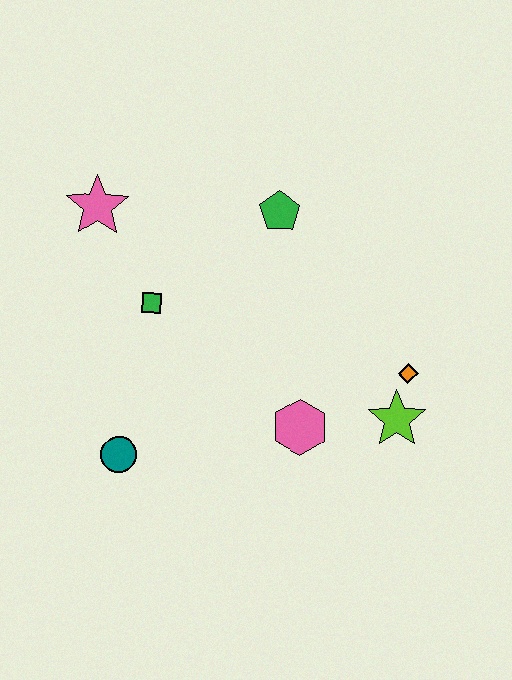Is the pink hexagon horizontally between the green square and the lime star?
Yes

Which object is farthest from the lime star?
The pink star is farthest from the lime star.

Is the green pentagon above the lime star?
Yes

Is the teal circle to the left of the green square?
Yes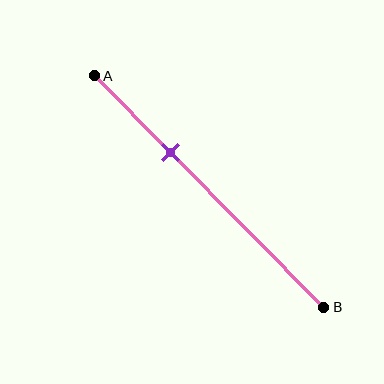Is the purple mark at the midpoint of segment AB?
No, the mark is at about 35% from A, not at the 50% midpoint.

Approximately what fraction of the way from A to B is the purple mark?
The purple mark is approximately 35% of the way from A to B.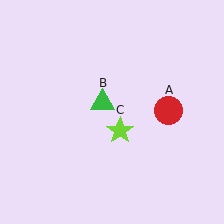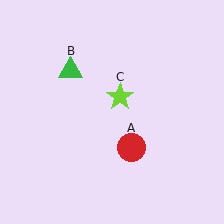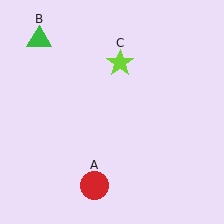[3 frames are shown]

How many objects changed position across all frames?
3 objects changed position: red circle (object A), green triangle (object B), lime star (object C).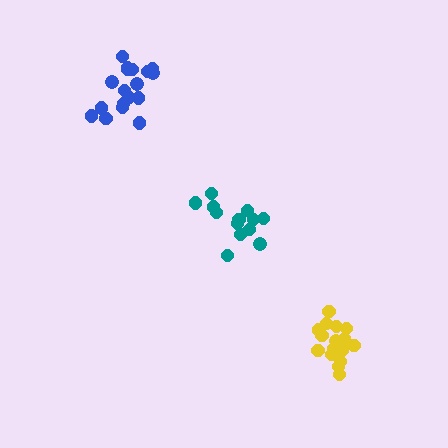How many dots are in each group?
Group 1: 18 dots, Group 2: 13 dots, Group 3: 17 dots (48 total).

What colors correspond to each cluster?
The clusters are colored: blue, teal, yellow.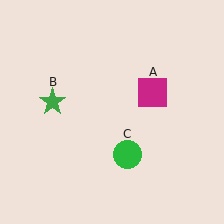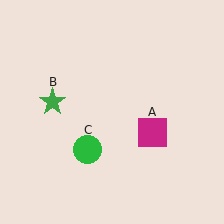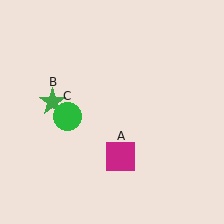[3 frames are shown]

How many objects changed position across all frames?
2 objects changed position: magenta square (object A), green circle (object C).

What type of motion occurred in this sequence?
The magenta square (object A), green circle (object C) rotated clockwise around the center of the scene.